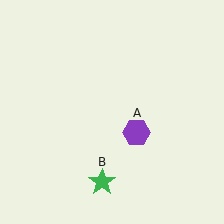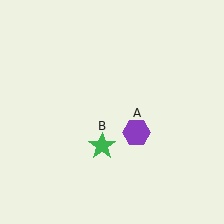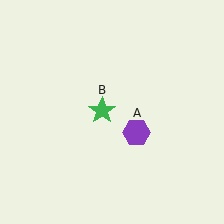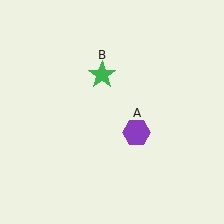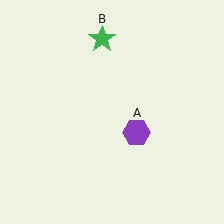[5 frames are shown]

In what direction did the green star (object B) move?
The green star (object B) moved up.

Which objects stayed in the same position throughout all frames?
Purple hexagon (object A) remained stationary.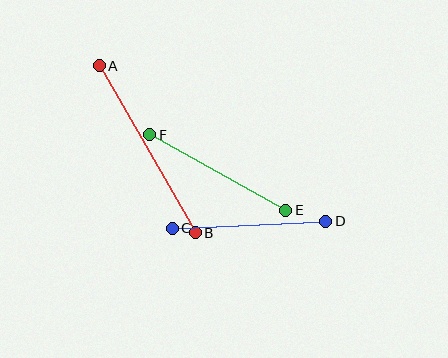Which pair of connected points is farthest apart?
Points A and B are farthest apart.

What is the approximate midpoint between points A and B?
The midpoint is at approximately (147, 149) pixels.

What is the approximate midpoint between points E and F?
The midpoint is at approximately (218, 173) pixels.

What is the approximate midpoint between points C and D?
The midpoint is at approximately (249, 225) pixels.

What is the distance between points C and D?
The distance is approximately 153 pixels.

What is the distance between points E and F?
The distance is approximately 156 pixels.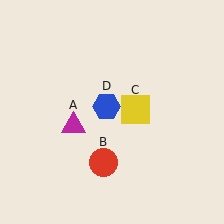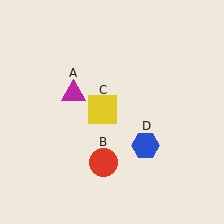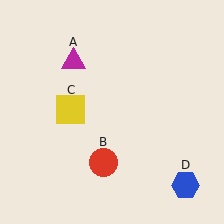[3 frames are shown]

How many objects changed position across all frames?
3 objects changed position: magenta triangle (object A), yellow square (object C), blue hexagon (object D).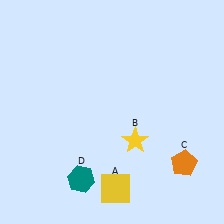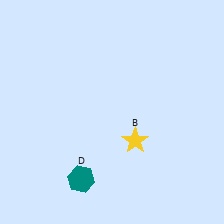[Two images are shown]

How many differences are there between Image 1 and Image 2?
There are 2 differences between the two images.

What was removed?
The orange pentagon (C), the yellow square (A) were removed in Image 2.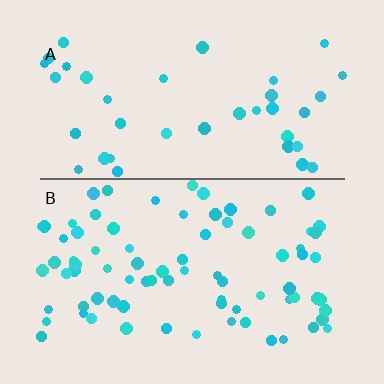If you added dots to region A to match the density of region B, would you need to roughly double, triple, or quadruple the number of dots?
Approximately double.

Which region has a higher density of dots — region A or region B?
B (the bottom).